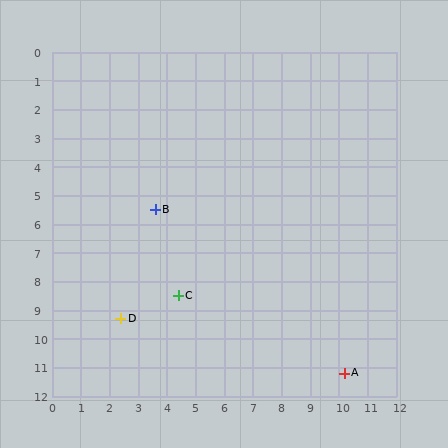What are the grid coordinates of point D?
Point D is at approximately (2.4, 9.3).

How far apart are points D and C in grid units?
Points D and C are about 2.2 grid units apart.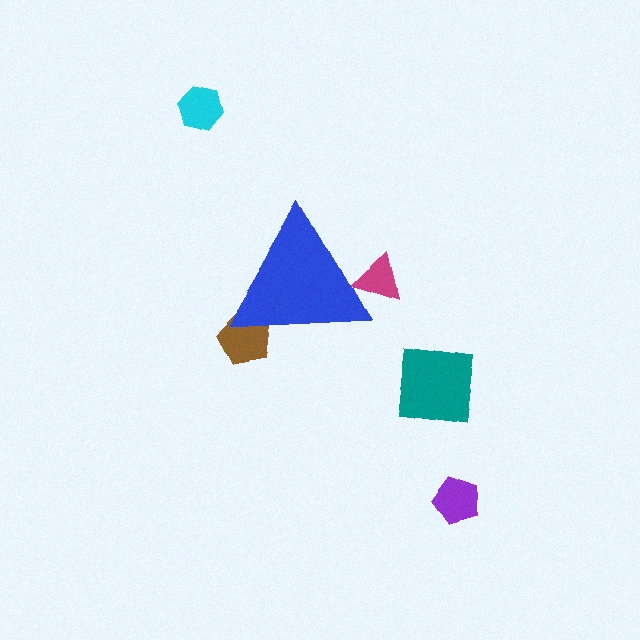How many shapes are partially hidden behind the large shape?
2 shapes are partially hidden.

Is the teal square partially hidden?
No, the teal square is fully visible.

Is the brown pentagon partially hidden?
Yes, the brown pentagon is partially hidden behind the blue triangle.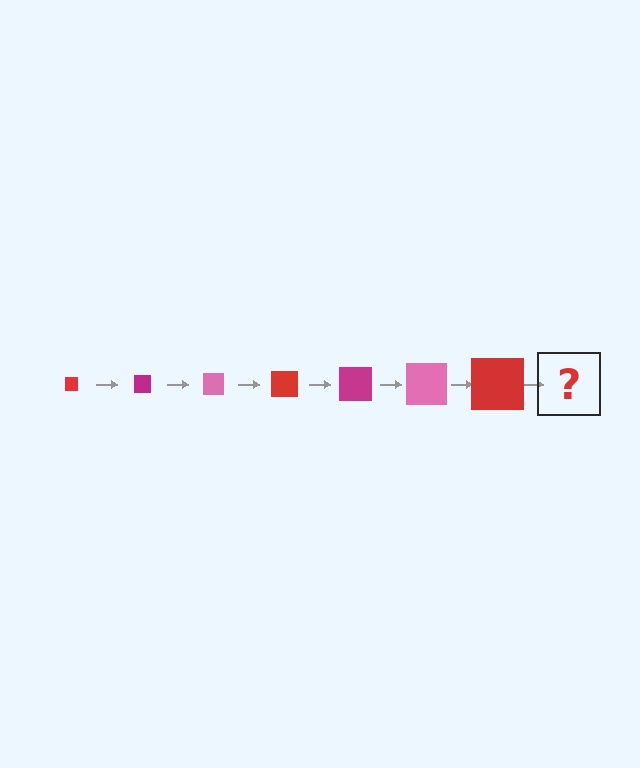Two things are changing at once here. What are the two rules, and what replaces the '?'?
The two rules are that the square grows larger each step and the color cycles through red, magenta, and pink. The '?' should be a magenta square, larger than the previous one.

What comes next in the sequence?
The next element should be a magenta square, larger than the previous one.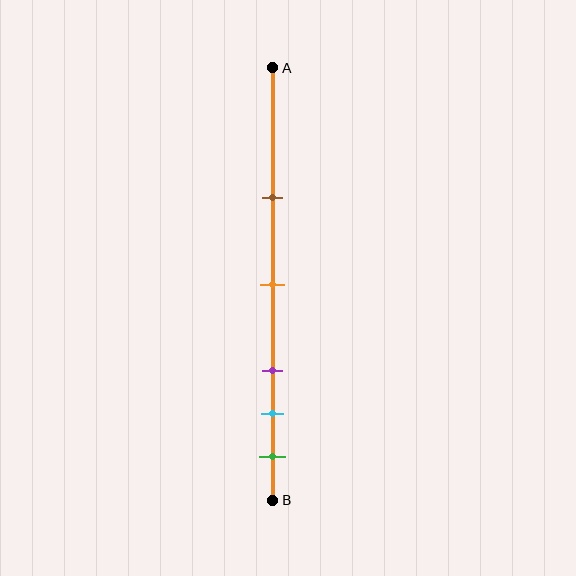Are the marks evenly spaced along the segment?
No, the marks are not evenly spaced.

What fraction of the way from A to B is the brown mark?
The brown mark is approximately 30% (0.3) of the way from A to B.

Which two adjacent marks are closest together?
The cyan and green marks are the closest adjacent pair.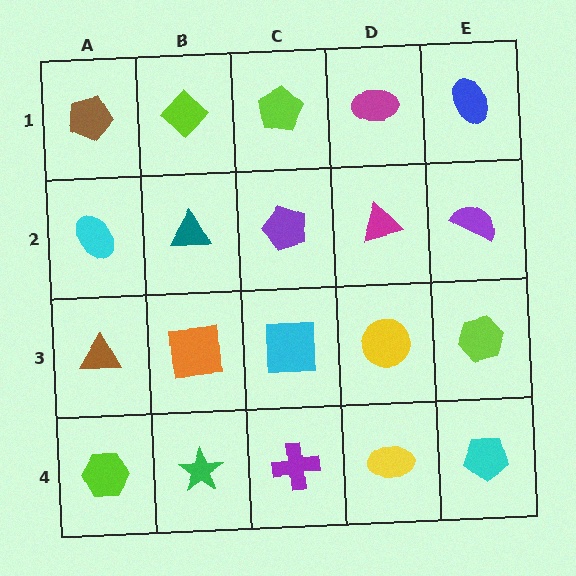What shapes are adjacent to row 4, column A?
A brown triangle (row 3, column A), a green star (row 4, column B).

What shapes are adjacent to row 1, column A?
A cyan ellipse (row 2, column A), a lime diamond (row 1, column B).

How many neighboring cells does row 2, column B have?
4.